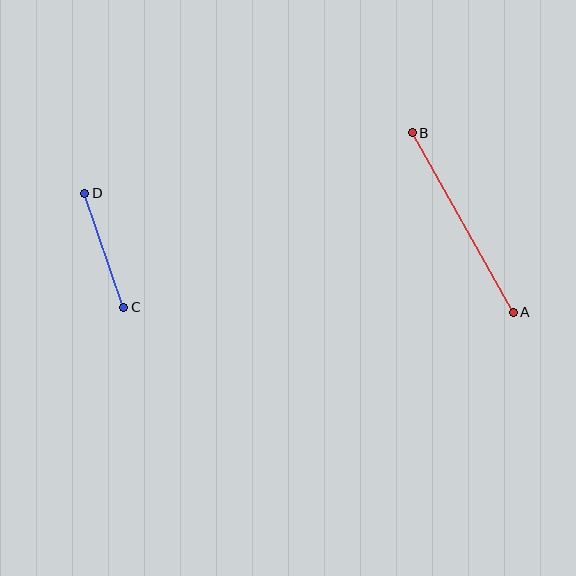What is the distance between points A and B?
The distance is approximately 206 pixels.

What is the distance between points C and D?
The distance is approximately 120 pixels.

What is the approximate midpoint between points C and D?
The midpoint is at approximately (104, 250) pixels.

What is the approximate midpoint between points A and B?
The midpoint is at approximately (463, 223) pixels.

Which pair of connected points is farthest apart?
Points A and B are farthest apart.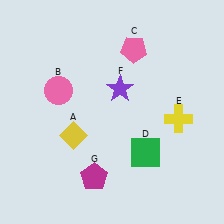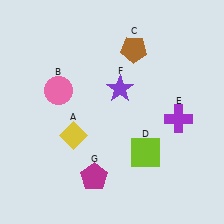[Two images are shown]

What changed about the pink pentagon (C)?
In Image 1, C is pink. In Image 2, it changed to brown.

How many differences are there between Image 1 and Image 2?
There are 3 differences between the two images.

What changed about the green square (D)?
In Image 1, D is green. In Image 2, it changed to lime.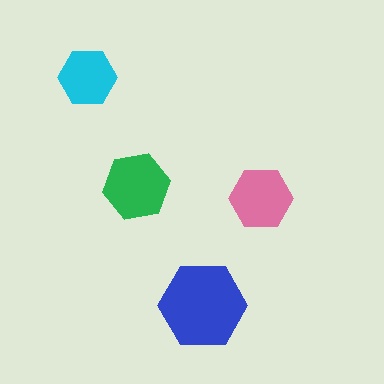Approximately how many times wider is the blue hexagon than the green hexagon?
About 1.5 times wider.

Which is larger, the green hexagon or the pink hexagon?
The green one.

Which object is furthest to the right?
The pink hexagon is rightmost.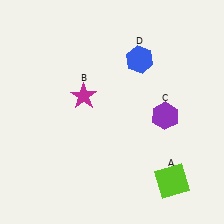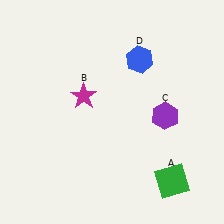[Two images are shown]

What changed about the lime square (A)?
In Image 1, A is lime. In Image 2, it changed to green.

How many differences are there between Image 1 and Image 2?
There is 1 difference between the two images.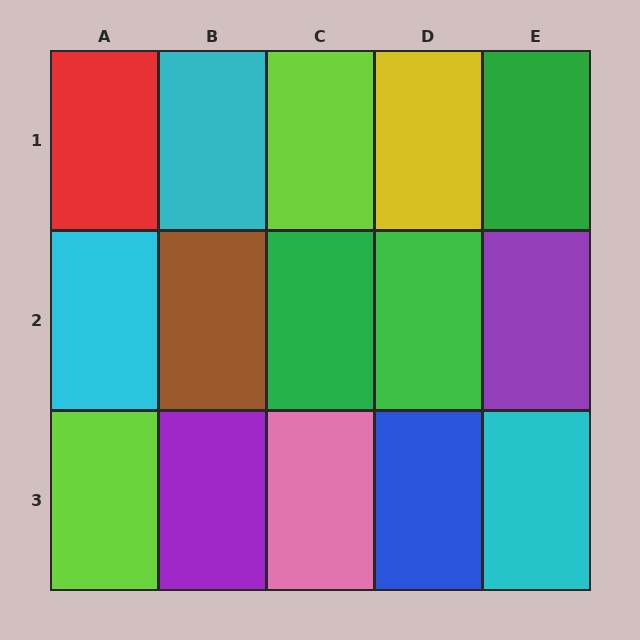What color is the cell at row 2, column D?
Green.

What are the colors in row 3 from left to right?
Lime, purple, pink, blue, cyan.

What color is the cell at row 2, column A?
Cyan.